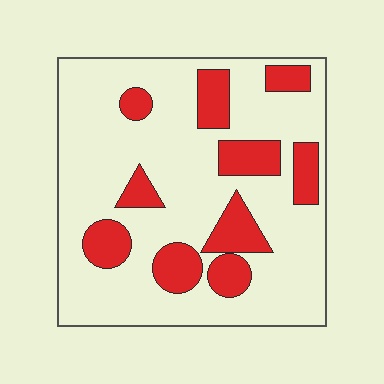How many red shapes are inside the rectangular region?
10.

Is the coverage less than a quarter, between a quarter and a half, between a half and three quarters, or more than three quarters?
Less than a quarter.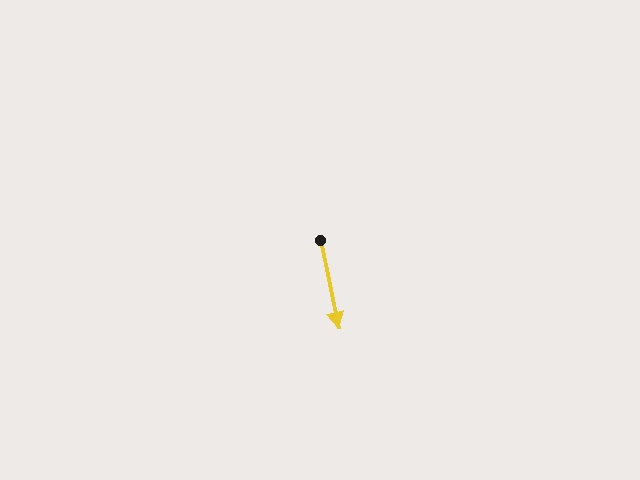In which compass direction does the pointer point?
South.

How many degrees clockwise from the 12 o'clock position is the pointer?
Approximately 168 degrees.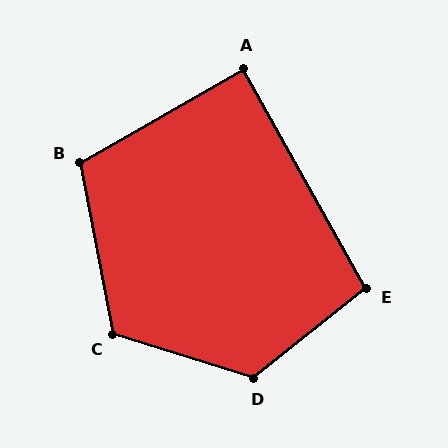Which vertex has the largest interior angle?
D, at approximately 125 degrees.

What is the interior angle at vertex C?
Approximately 118 degrees (obtuse).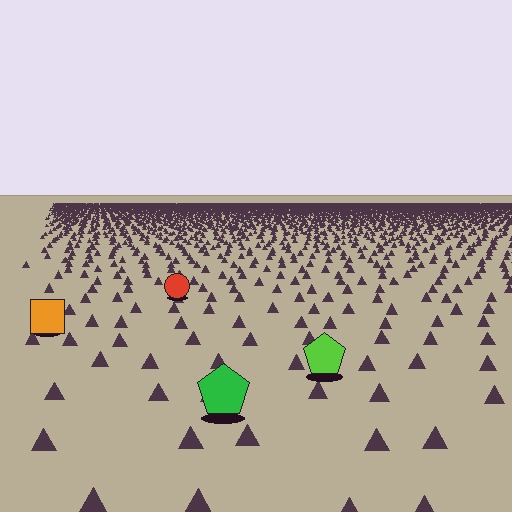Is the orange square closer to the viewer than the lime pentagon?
No. The lime pentagon is closer — you can tell from the texture gradient: the ground texture is coarser near it.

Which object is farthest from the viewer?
The red circle is farthest from the viewer. It appears smaller and the ground texture around it is denser.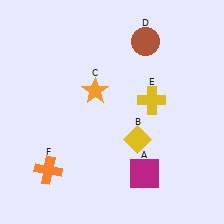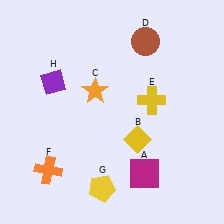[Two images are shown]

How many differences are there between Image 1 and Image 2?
There are 2 differences between the two images.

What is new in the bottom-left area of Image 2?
A yellow pentagon (G) was added in the bottom-left area of Image 2.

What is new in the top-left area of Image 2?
A purple diamond (H) was added in the top-left area of Image 2.